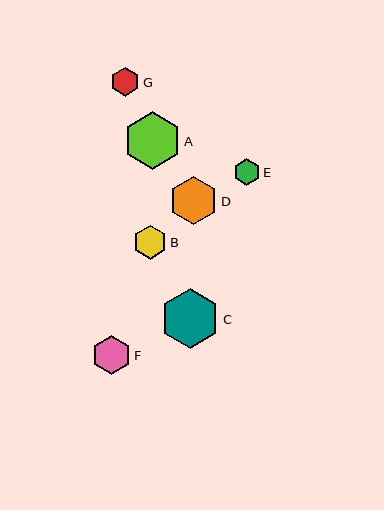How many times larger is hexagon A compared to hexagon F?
Hexagon A is approximately 1.5 times the size of hexagon F.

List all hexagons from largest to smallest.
From largest to smallest: C, A, D, F, B, G, E.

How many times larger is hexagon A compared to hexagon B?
Hexagon A is approximately 1.7 times the size of hexagon B.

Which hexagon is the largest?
Hexagon C is the largest with a size of approximately 60 pixels.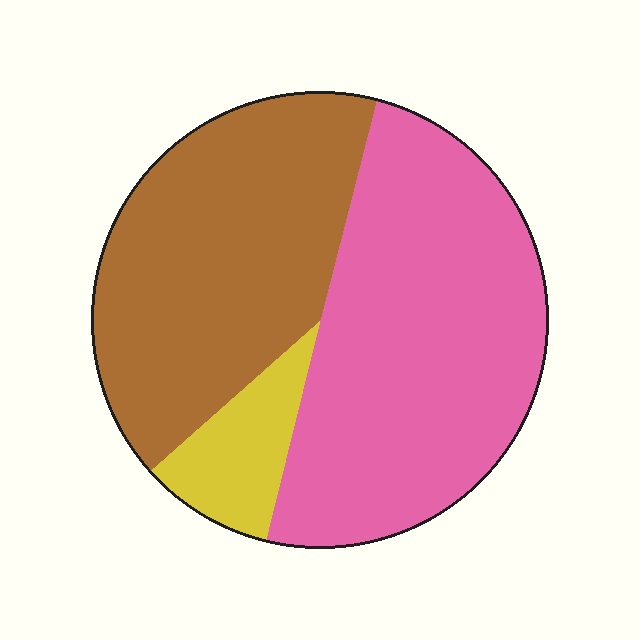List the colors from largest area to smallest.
From largest to smallest: pink, brown, yellow.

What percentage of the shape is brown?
Brown takes up between a quarter and a half of the shape.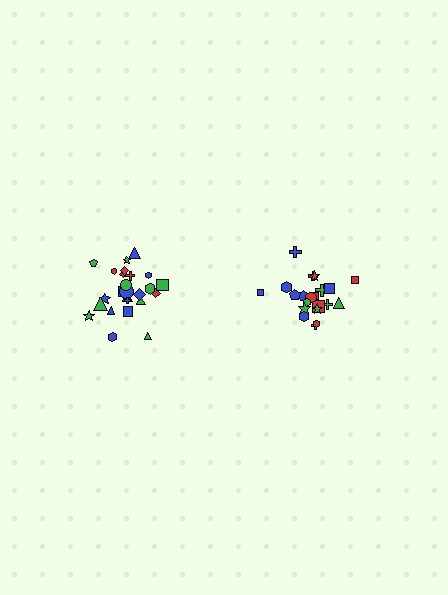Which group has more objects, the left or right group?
The left group.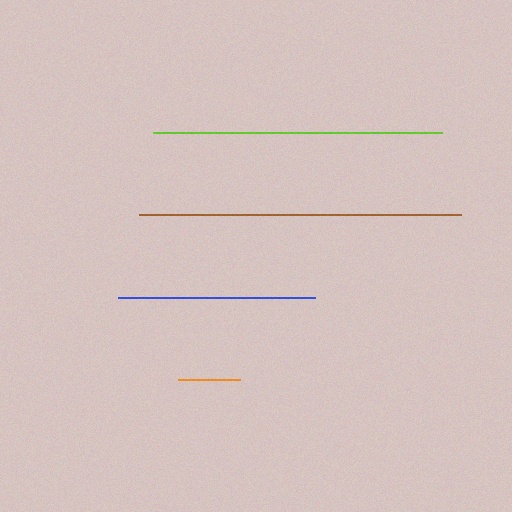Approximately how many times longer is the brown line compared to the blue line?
The brown line is approximately 1.6 times the length of the blue line.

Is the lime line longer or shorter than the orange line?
The lime line is longer than the orange line.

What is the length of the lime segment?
The lime segment is approximately 289 pixels long.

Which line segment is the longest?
The brown line is the longest at approximately 322 pixels.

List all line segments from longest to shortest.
From longest to shortest: brown, lime, blue, orange.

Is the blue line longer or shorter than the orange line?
The blue line is longer than the orange line.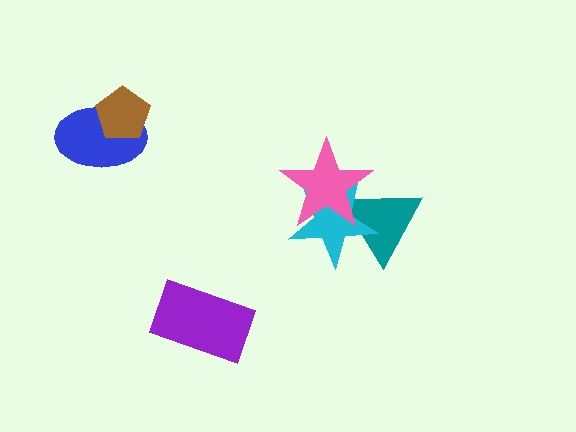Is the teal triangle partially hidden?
Yes, it is partially covered by another shape.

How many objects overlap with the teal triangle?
2 objects overlap with the teal triangle.